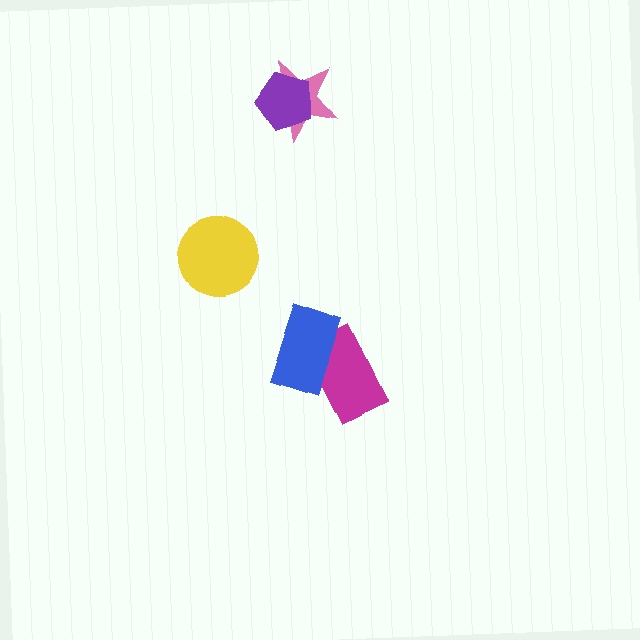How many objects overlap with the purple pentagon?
1 object overlaps with the purple pentagon.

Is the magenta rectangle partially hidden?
Yes, it is partially covered by another shape.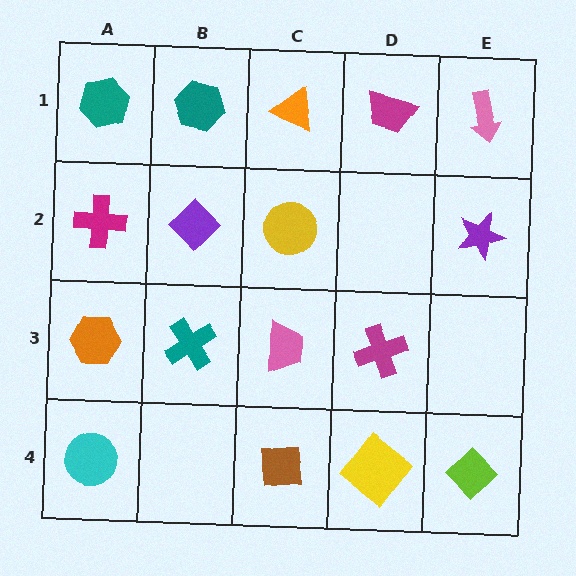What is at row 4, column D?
A yellow diamond.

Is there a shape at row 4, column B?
No, that cell is empty.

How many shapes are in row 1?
5 shapes.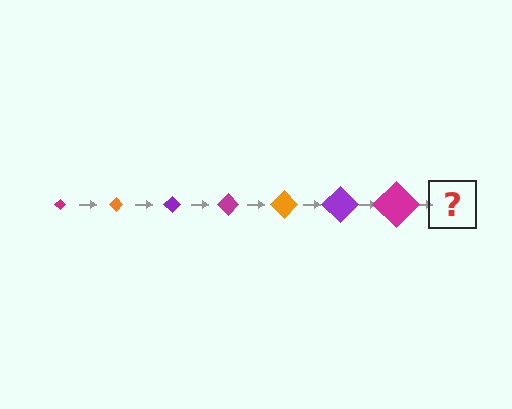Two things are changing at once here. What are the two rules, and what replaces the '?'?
The two rules are that the diamond grows larger each step and the color cycles through magenta, orange, and purple. The '?' should be an orange diamond, larger than the previous one.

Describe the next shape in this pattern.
It should be an orange diamond, larger than the previous one.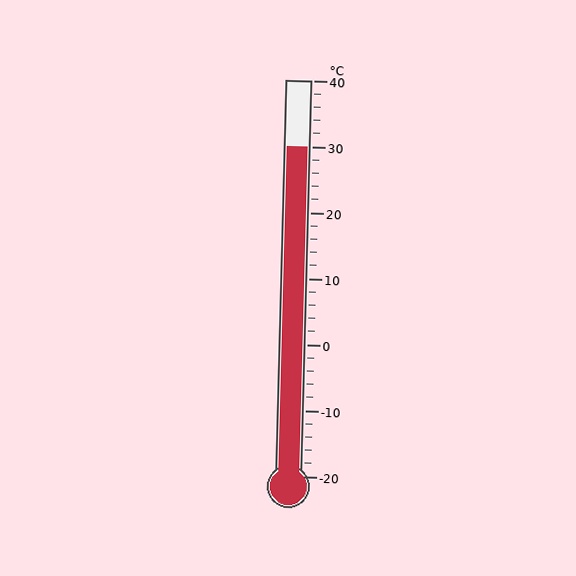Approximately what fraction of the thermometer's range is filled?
The thermometer is filled to approximately 85% of its range.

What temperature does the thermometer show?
The thermometer shows approximately 30°C.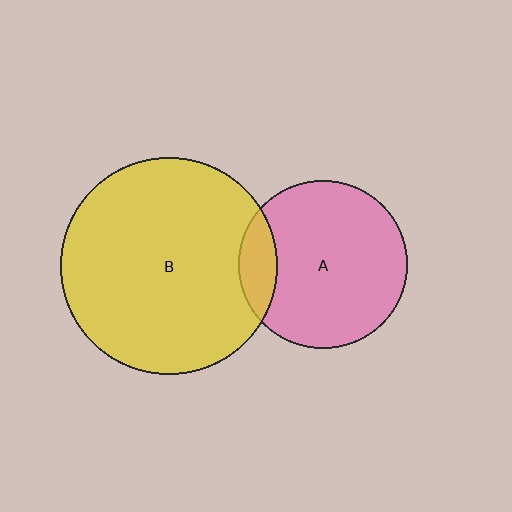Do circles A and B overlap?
Yes.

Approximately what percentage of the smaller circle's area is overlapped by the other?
Approximately 15%.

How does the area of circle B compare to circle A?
Approximately 1.7 times.